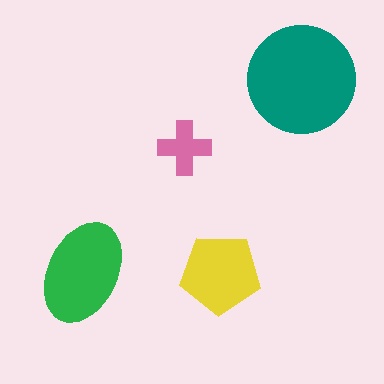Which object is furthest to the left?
The green ellipse is leftmost.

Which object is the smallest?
The pink cross.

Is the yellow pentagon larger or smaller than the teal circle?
Smaller.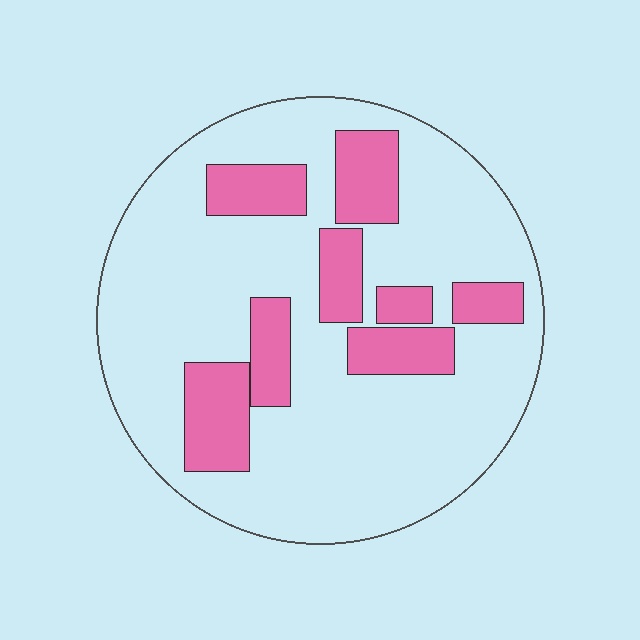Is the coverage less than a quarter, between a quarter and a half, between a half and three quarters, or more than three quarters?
Less than a quarter.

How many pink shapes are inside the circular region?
8.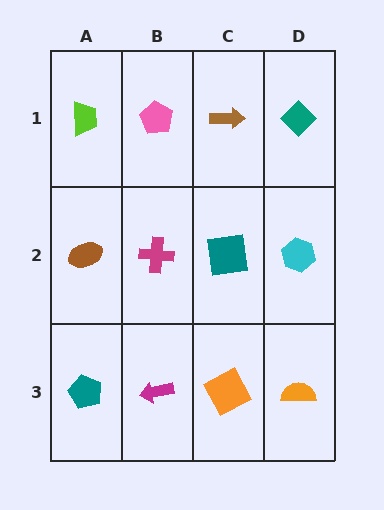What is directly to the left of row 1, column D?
A brown arrow.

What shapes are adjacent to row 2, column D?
A teal diamond (row 1, column D), an orange semicircle (row 3, column D), a teal square (row 2, column C).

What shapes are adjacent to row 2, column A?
A lime trapezoid (row 1, column A), a teal pentagon (row 3, column A), a magenta cross (row 2, column B).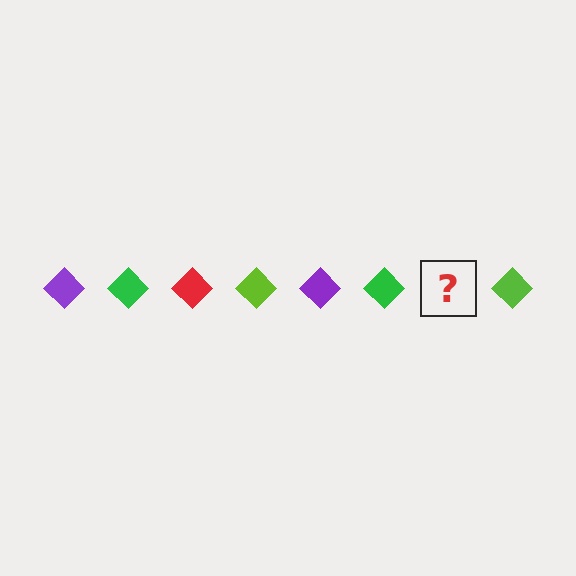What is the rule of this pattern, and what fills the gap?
The rule is that the pattern cycles through purple, green, red, lime diamonds. The gap should be filled with a red diamond.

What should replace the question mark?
The question mark should be replaced with a red diamond.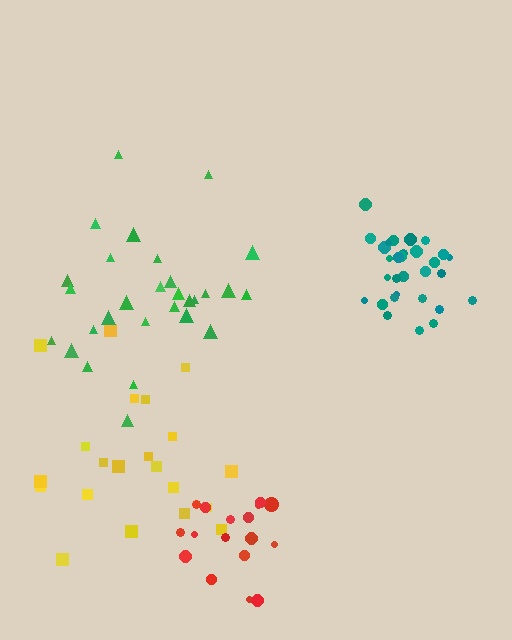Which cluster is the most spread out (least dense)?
Yellow.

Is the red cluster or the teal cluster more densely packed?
Teal.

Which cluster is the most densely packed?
Teal.